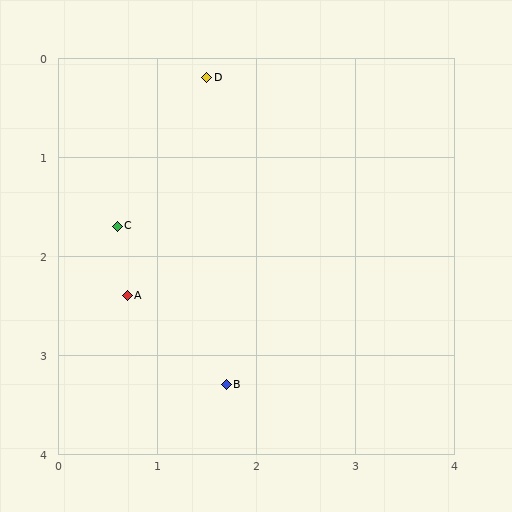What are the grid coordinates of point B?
Point B is at approximately (1.7, 3.3).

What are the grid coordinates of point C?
Point C is at approximately (0.6, 1.7).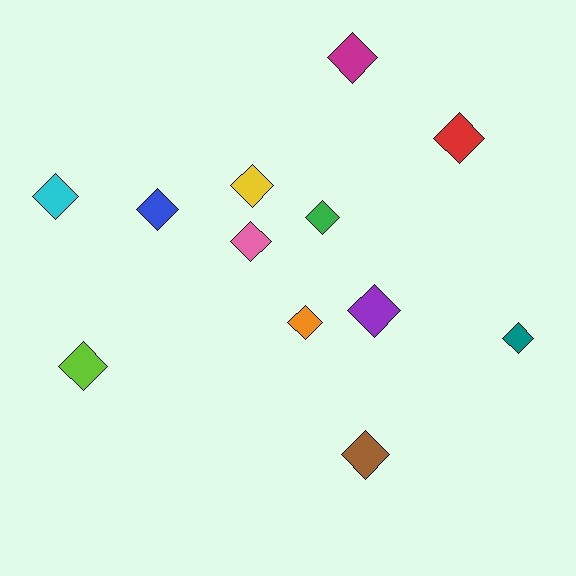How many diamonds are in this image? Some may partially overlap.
There are 12 diamonds.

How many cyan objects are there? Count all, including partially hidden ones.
There is 1 cyan object.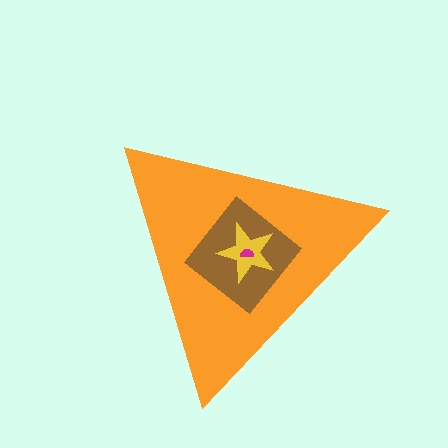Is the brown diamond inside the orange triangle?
Yes.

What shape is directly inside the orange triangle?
The brown diamond.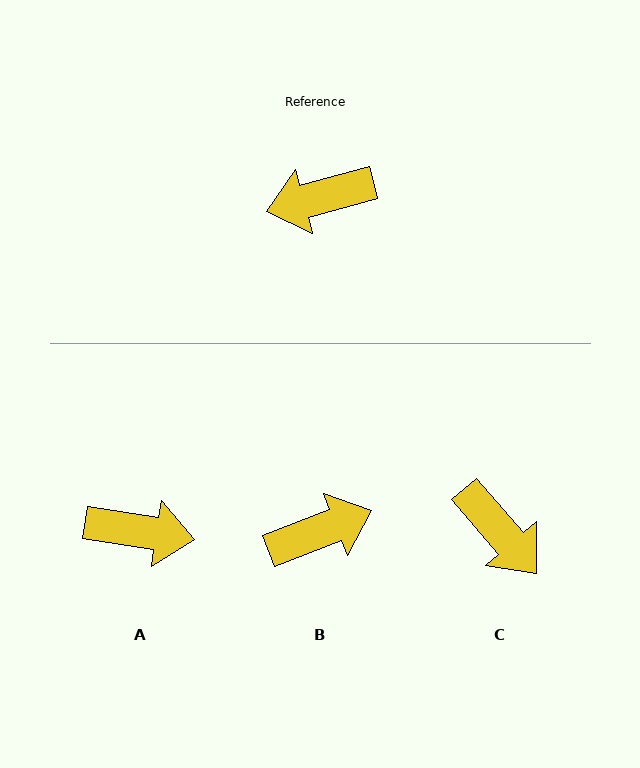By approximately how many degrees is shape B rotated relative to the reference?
Approximately 174 degrees clockwise.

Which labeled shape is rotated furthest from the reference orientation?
B, about 174 degrees away.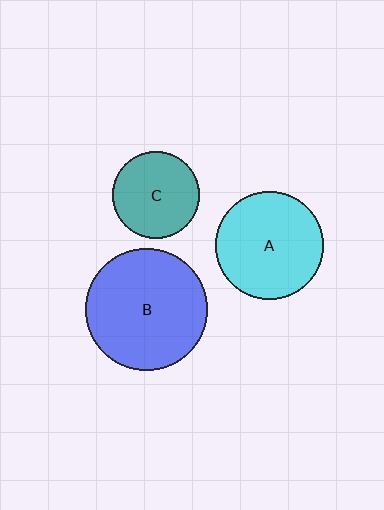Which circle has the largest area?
Circle B (blue).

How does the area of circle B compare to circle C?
Approximately 2.0 times.